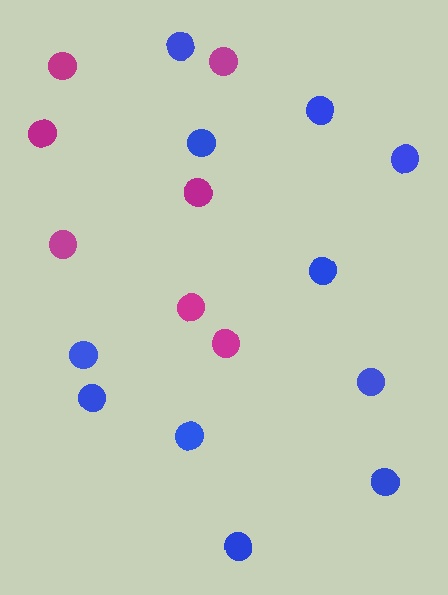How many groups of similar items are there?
There are 2 groups: one group of blue circles (11) and one group of magenta circles (7).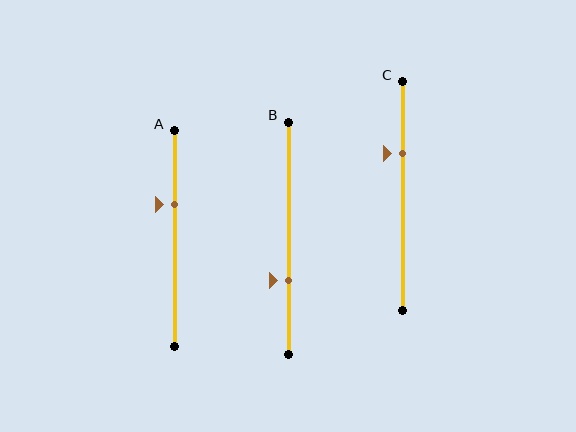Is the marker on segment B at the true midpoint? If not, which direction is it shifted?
No, the marker on segment B is shifted downward by about 18% of the segment length.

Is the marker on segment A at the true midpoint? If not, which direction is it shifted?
No, the marker on segment A is shifted upward by about 16% of the segment length.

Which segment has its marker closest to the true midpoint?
Segment A has its marker closest to the true midpoint.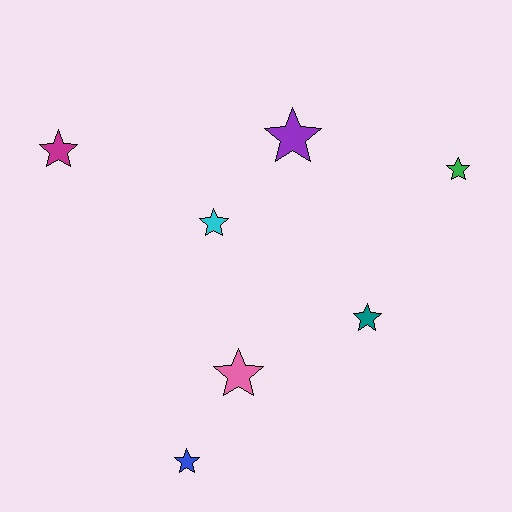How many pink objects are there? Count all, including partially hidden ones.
There is 1 pink object.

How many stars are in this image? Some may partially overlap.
There are 7 stars.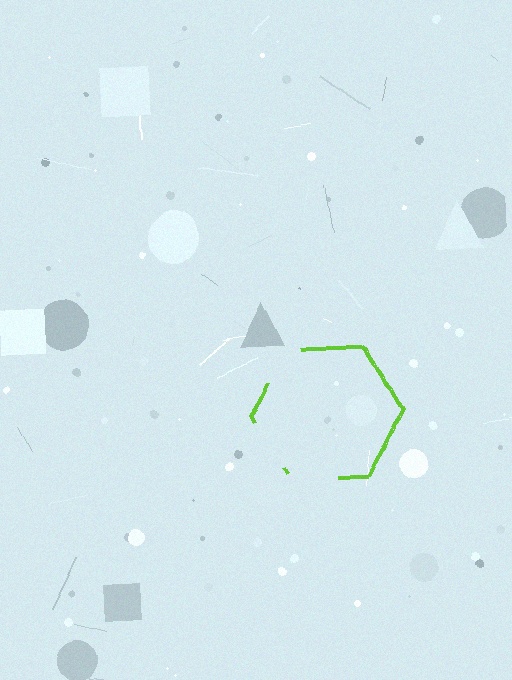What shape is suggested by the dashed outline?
The dashed outline suggests a hexagon.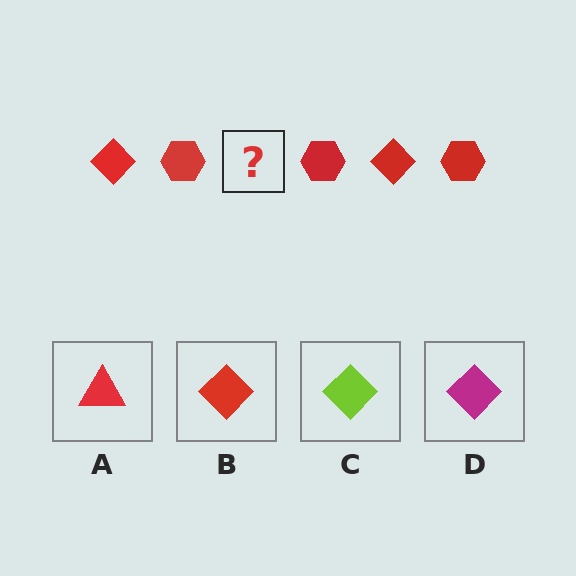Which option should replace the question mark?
Option B.